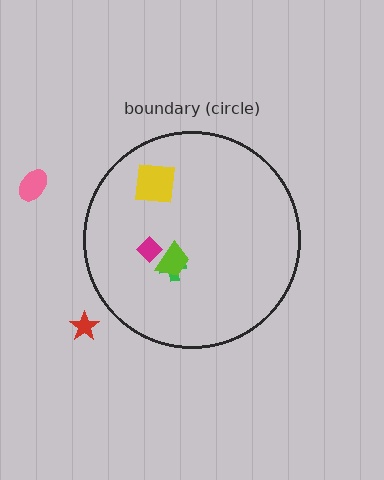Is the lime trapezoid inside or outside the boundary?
Inside.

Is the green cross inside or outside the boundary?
Inside.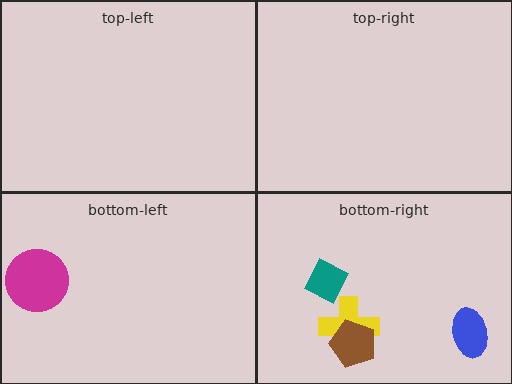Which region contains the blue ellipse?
The bottom-right region.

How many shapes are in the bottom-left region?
1.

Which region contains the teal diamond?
The bottom-right region.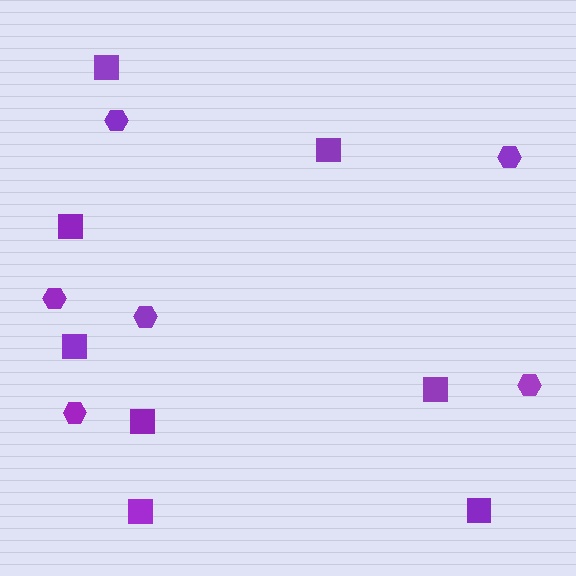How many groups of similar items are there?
There are 2 groups: one group of squares (8) and one group of hexagons (6).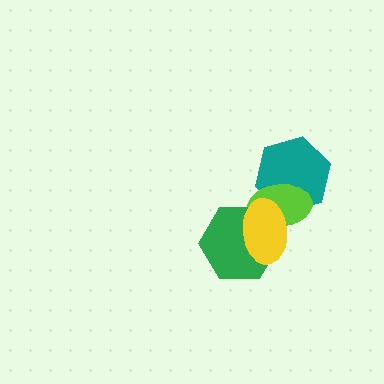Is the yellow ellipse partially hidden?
No, no other shape covers it.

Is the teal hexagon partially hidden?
Yes, it is partially covered by another shape.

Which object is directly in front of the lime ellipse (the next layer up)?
The green hexagon is directly in front of the lime ellipse.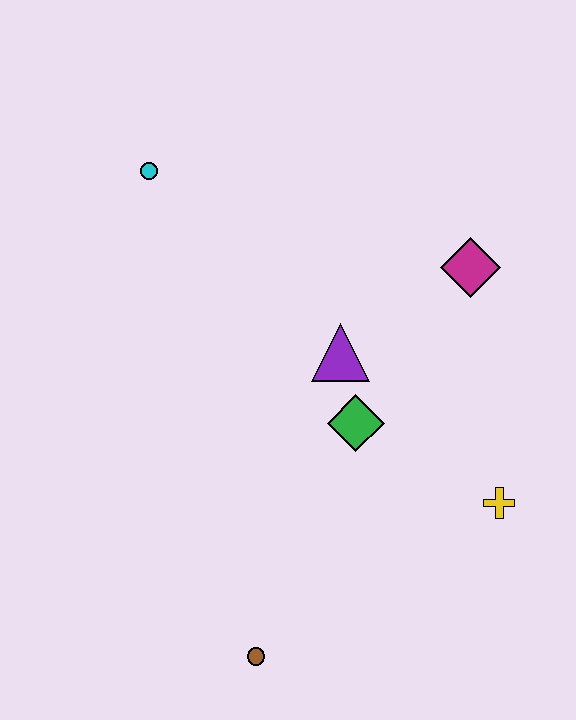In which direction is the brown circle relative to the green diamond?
The brown circle is below the green diamond.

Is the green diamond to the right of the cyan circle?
Yes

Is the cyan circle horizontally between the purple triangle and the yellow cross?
No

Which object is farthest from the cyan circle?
The brown circle is farthest from the cyan circle.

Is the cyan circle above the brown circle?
Yes